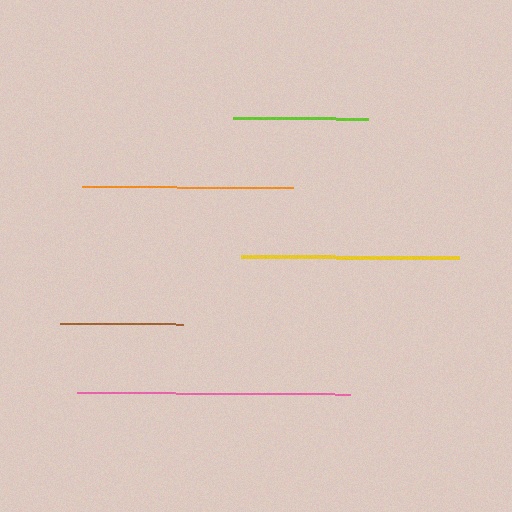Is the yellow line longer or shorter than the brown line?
The yellow line is longer than the brown line.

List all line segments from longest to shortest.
From longest to shortest: pink, yellow, orange, lime, brown.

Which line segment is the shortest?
The brown line is the shortest at approximately 123 pixels.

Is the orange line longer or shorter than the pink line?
The pink line is longer than the orange line.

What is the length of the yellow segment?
The yellow segment is approximately 218 pixels long.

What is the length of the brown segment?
The brown segment is approximately 123 pixels long.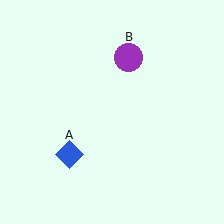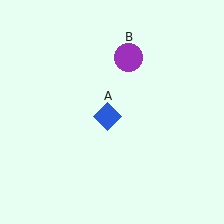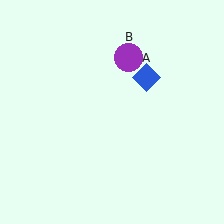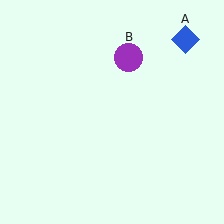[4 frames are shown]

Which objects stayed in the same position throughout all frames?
Purple circle (object B) remained stationary.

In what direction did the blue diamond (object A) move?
The blue diamond (object A) moved up and to the right.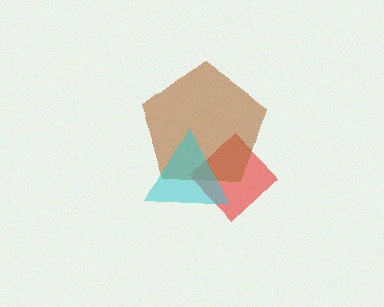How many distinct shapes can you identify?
There are 3 distinct shapes: a red diamond, a brown pentagon, a cyan triangle.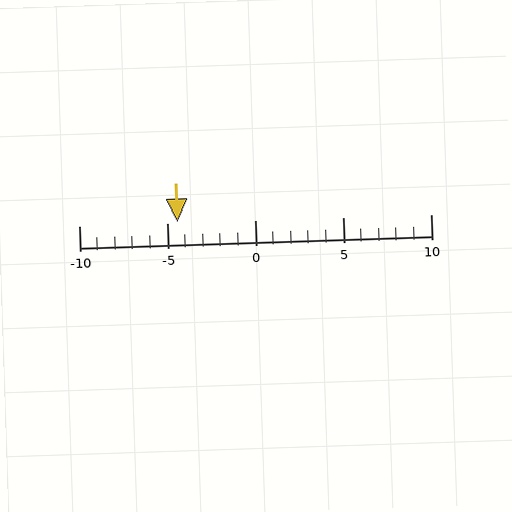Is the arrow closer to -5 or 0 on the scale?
The arrow is closer to -5.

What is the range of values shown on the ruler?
The ruler shows values from -10 to 10.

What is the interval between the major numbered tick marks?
The major tick marks are spaced 5 units apart.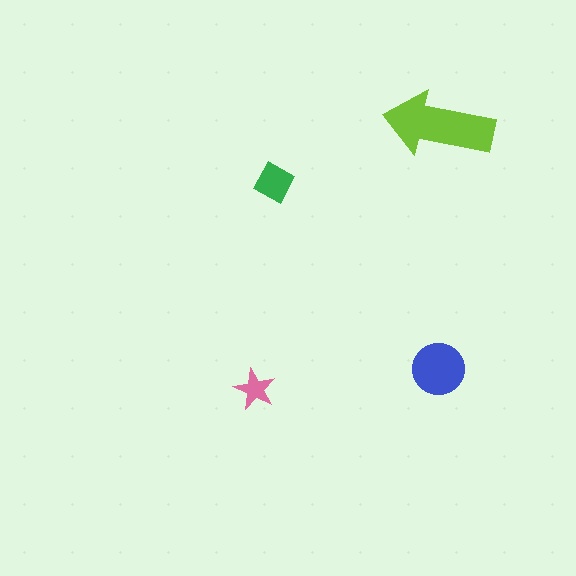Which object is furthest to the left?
The pink star is leftmost.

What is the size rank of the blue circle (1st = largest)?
2nd.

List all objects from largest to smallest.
The lime arrow, the blue circle, the green diamond, the pink star.